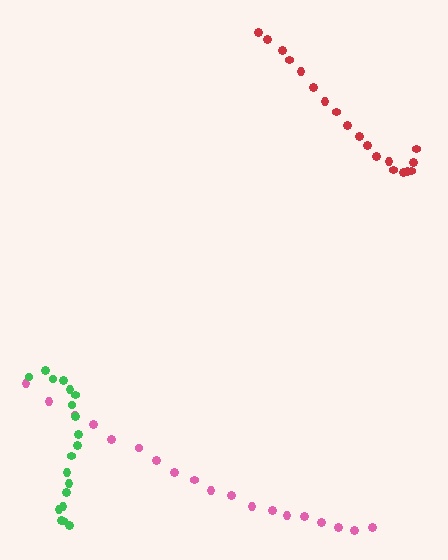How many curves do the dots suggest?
There are 3 distinct paths.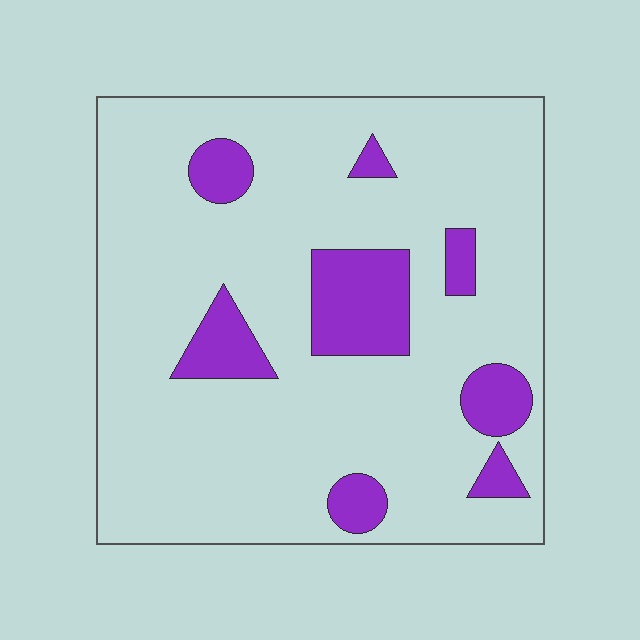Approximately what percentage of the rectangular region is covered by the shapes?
Approximately 15%.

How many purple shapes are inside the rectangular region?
8.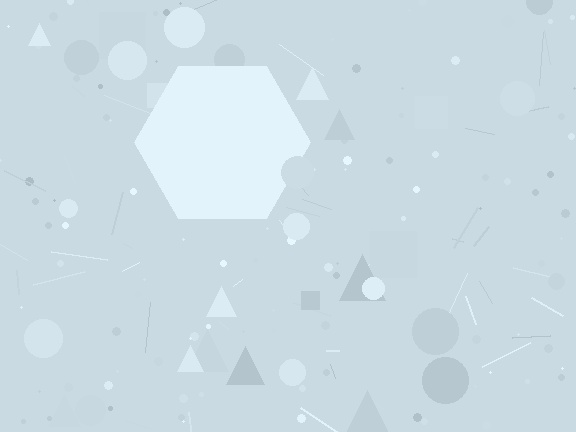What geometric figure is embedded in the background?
A hexagon is embedded in the background.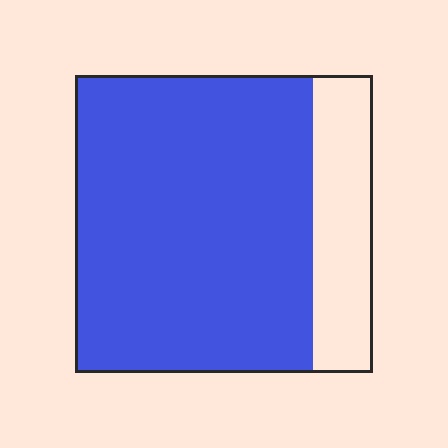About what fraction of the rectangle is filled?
About four fifths (4/5).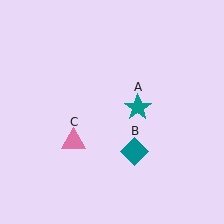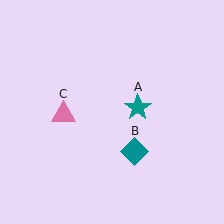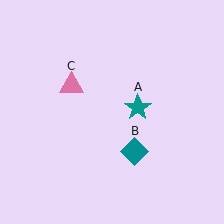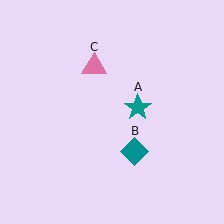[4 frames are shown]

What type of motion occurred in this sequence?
The pink triangle (object C) rotated clockwise around the center of the scene.